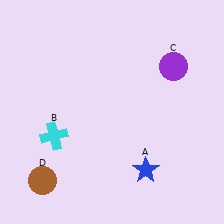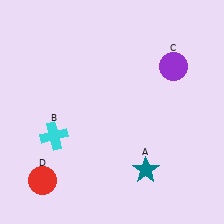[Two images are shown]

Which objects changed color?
A changed from blue to teal. D changed from brown to red.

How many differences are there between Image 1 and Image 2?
There are 2 differences between the two images.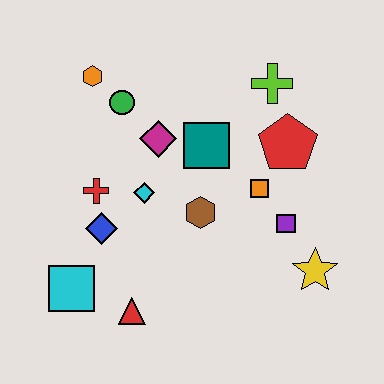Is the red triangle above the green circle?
No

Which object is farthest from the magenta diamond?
The yellow star is farthest from the magenta diamond.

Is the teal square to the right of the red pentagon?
No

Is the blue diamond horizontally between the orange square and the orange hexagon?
Yes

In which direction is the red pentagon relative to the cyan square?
The red pentagon is to the right of the cyan square.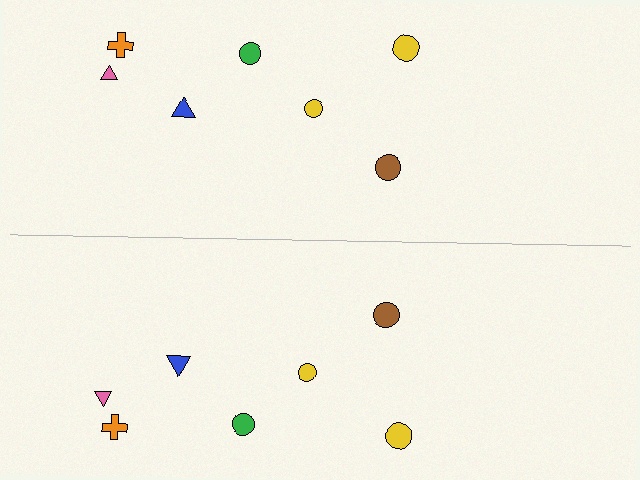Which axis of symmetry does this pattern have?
The pattern has a horizontal axis of symmetry running through the center of the image.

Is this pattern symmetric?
Yes, this pattern has bilateral (reflection) symmetry.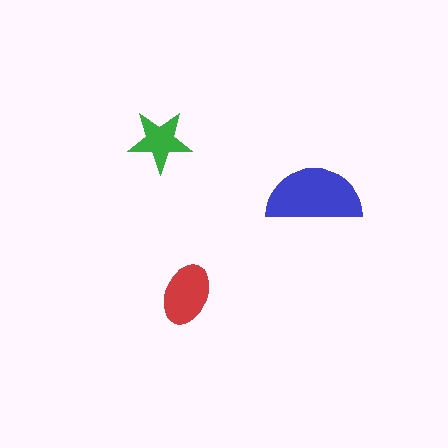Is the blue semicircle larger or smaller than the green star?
Larger.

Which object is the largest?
The blue semicircle.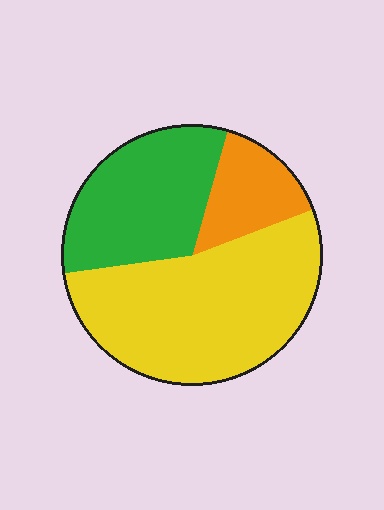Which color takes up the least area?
Orange, at roughly 15%.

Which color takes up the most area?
Yellow, at roughly 55%.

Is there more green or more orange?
Green.